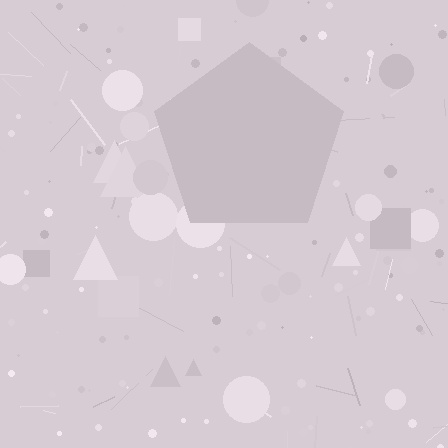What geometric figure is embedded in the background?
A pentagon is embedded in the background.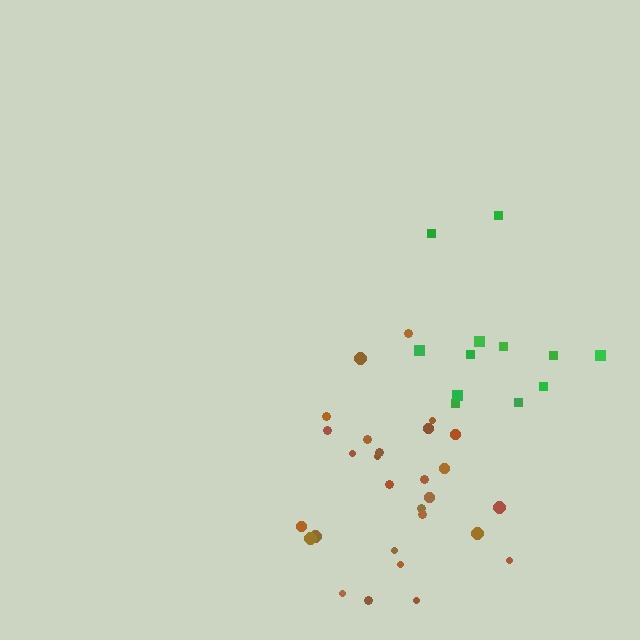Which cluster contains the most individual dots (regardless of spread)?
Brown (28).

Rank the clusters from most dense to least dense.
brown, green.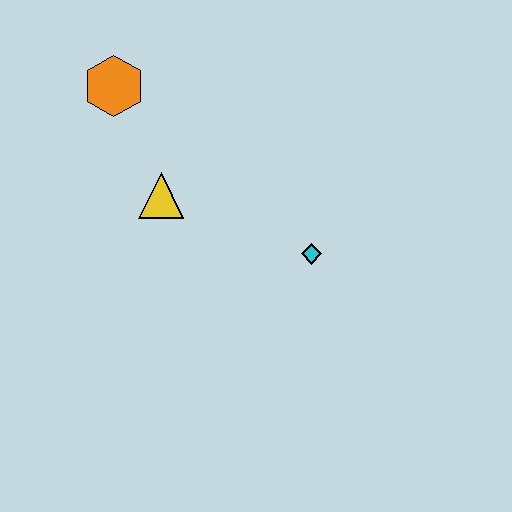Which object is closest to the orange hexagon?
The yellow triangle is closest to the orange hexagon.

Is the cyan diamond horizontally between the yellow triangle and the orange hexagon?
No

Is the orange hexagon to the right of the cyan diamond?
No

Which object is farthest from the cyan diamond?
The orange hexagon is farthest from the cyan diamond.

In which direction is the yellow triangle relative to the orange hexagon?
The yellow triangle is below the orange hexagon.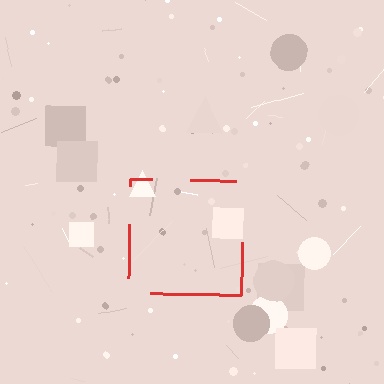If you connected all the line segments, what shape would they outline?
They would outline a square.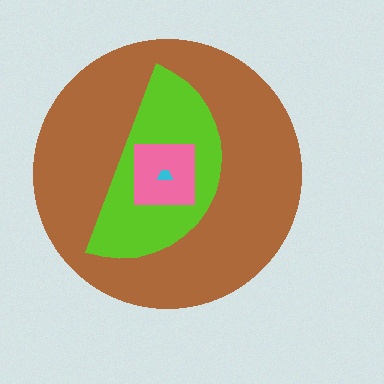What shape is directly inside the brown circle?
The lime semicircle.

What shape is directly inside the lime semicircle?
The pink square.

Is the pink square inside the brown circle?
Yes.